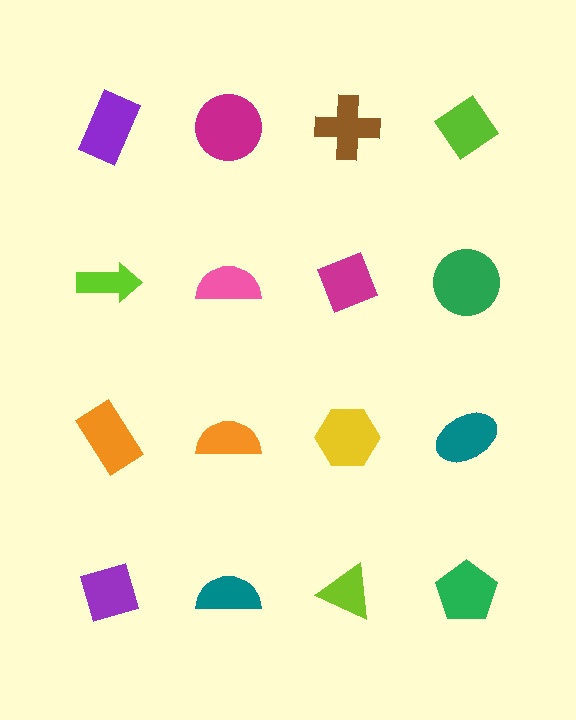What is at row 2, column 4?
A green circle.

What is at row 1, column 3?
A brown cross.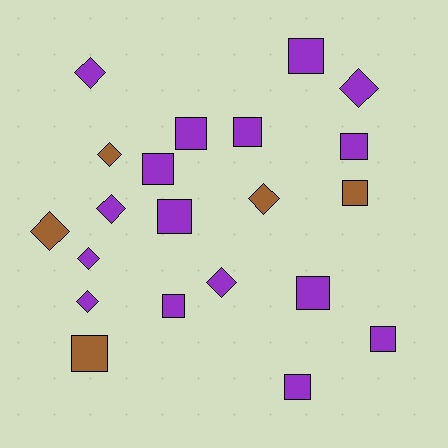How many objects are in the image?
There are 21 objects.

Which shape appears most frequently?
Square, with 12 objects.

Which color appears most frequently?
Purple, with 16 objects.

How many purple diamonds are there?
There are 6 purple diamonds.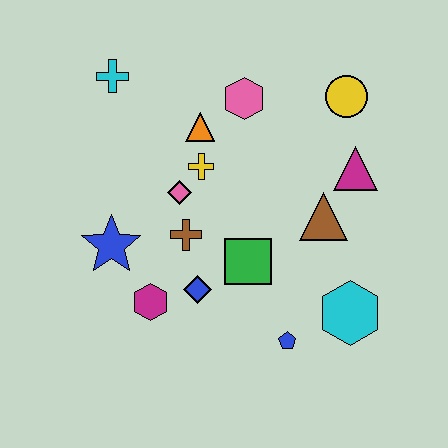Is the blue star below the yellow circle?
Yes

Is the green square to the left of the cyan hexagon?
Yes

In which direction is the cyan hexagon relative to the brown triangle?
The cyan hexagon is below the brown triangle.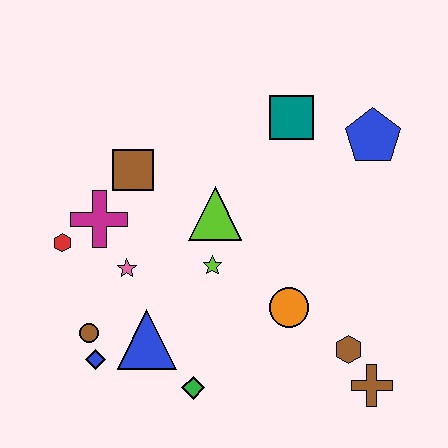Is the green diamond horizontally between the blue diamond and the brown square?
No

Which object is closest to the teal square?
The blue pentagon is closest to the teal square.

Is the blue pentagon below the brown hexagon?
No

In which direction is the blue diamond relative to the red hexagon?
The blue diamond is below the red hexagon.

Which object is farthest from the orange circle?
The red hexagon is farthest from the orange circle.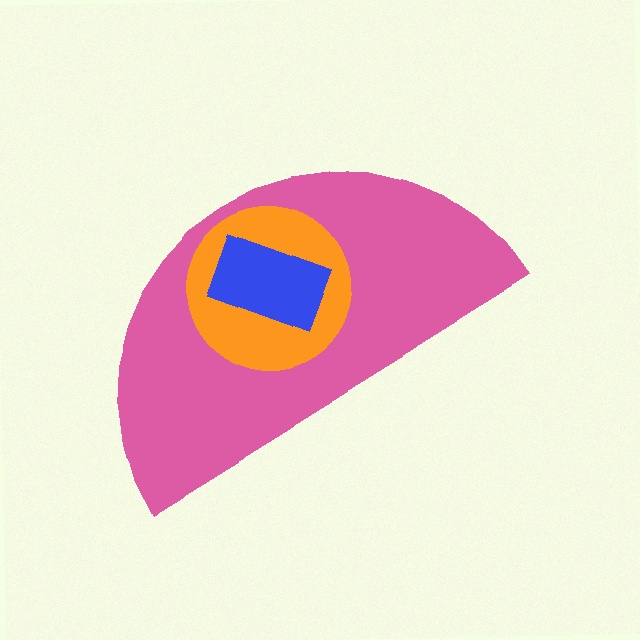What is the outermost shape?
The pink semicircle.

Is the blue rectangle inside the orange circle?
Yes.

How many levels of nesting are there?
3.